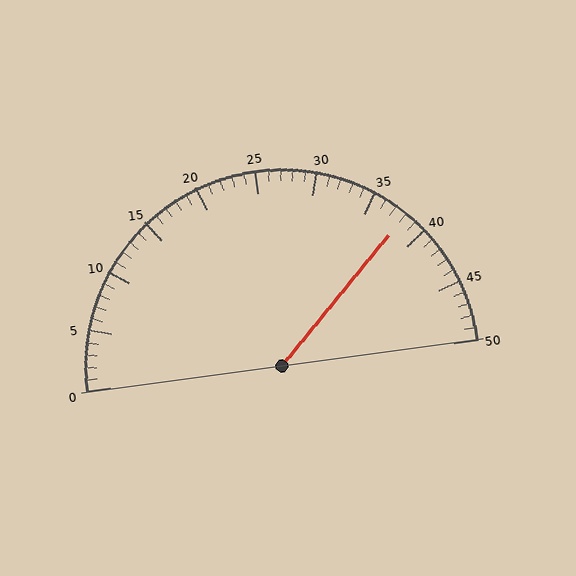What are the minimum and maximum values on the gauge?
The gauge ranges from 0 to 50.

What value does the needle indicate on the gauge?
The needle indicates approximately 38.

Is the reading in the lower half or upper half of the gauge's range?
The reading is in the upper half of the range (0 to 50).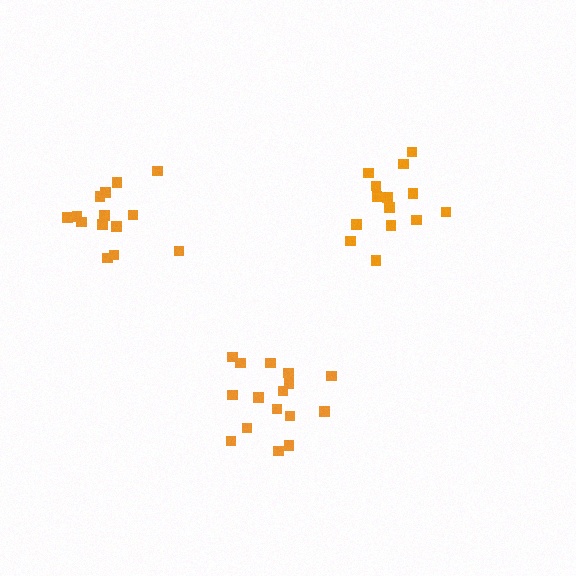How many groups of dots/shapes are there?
There are 3 groups.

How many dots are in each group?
Group 1: 14 dots, Group 2: 16 dots, Group 3: 14 dots (44 total).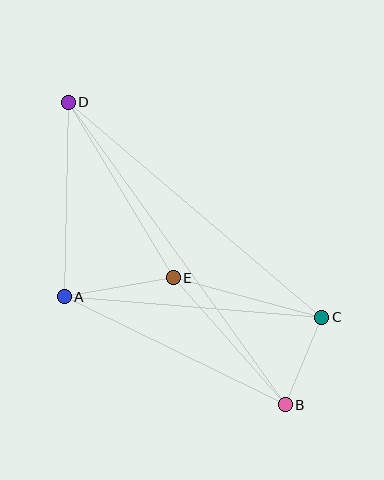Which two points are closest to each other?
Points B and C are closest to each other.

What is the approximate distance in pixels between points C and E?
The distance between C and E is approximately 153 pixels.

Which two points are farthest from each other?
Points B and D are farthest from each other.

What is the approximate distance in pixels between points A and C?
The distance between A and C is approximately 258 pixels.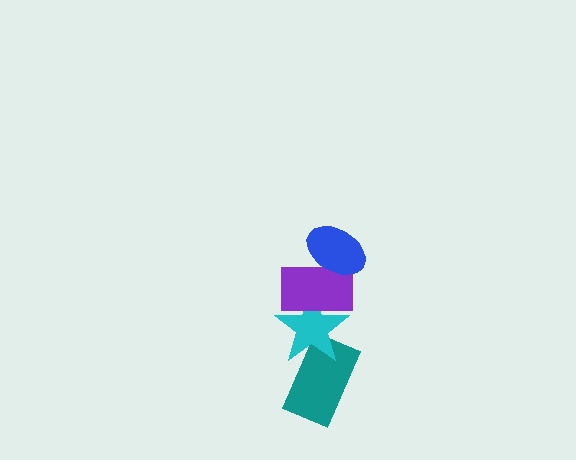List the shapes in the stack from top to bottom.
From top to bottom: the blue ellipse, the purple rectangle, the cyan star, the teal rectangle.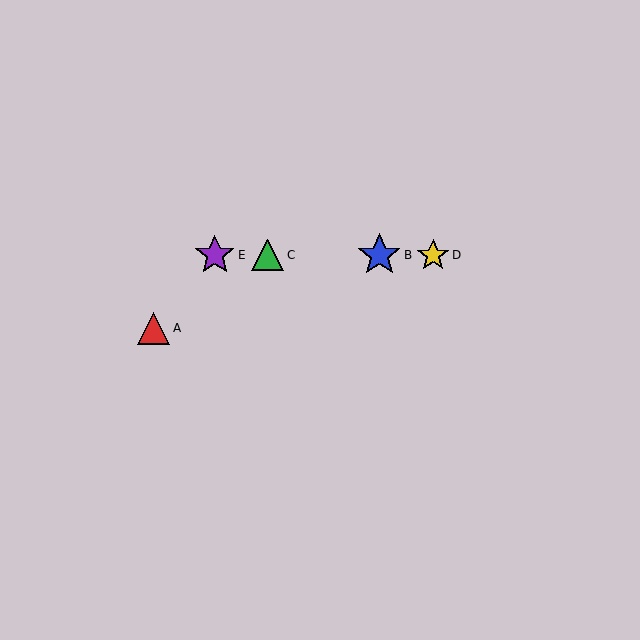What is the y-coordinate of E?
Object E is at y≈255.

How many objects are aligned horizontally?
4 objects (B, C, D, E) are aligned horizontally.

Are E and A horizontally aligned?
No, E is at y≈255 and A is at y≈328.